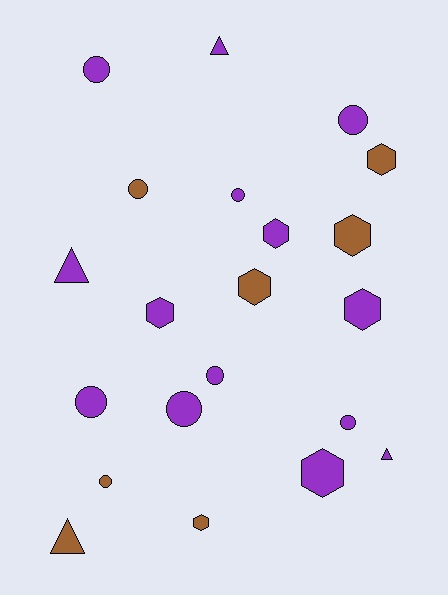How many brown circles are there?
There are 2 brown circles.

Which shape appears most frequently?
Circle, with 9 objects.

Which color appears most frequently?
Purple, with 14 objects.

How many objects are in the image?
There are 21 objects.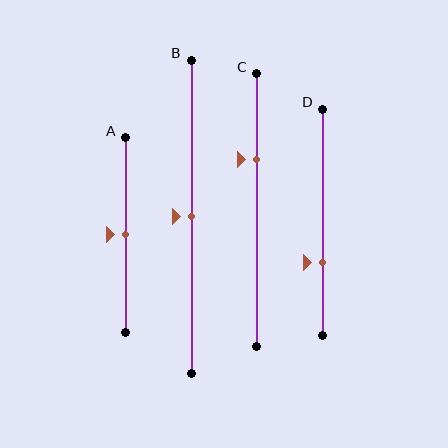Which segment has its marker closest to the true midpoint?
Segment A has its marker closest to the true midpoint.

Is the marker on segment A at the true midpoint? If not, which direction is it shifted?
Yes, the marker on segment A is at the true midpoint.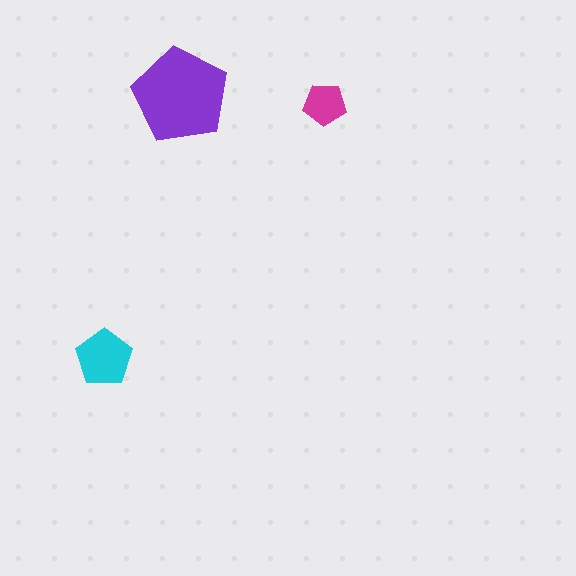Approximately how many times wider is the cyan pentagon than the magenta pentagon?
About 1.5 times wider.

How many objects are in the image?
There are 3 objects in the image.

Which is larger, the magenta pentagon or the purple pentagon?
The purple one.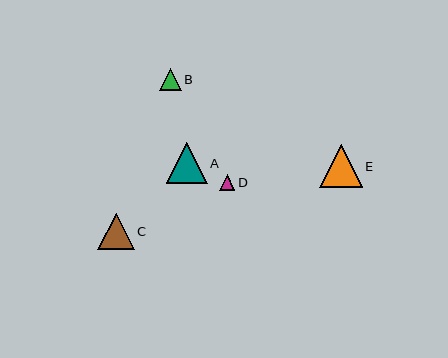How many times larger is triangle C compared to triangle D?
Triangle C is approximately 2.3 times the size of triangle D.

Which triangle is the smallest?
Triangle D is the smallest with a size of approximately 16 pixels.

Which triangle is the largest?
Triangle E is the largest with a size of approximately 42 pixels.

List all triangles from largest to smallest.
From largest to smallest: E, A, C, B, D.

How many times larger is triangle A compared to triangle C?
Triangle A is approximately 1.1 times the size of triangle C.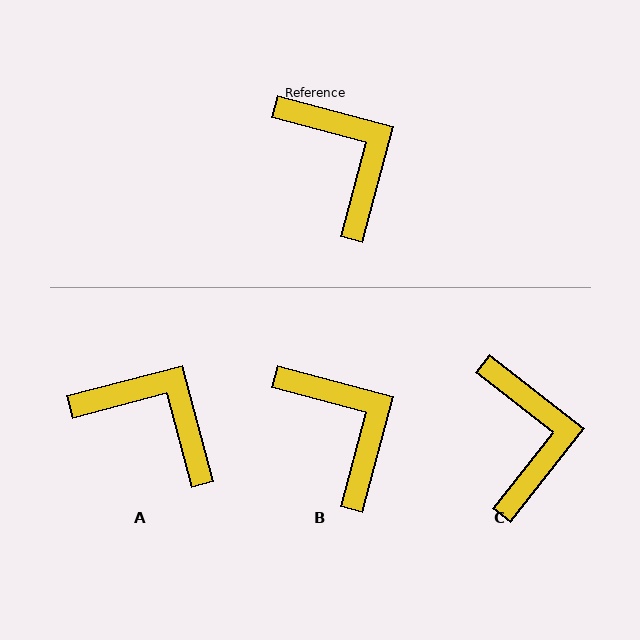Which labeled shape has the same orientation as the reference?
B.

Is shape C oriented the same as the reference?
No, it is off by about 23 degrees.